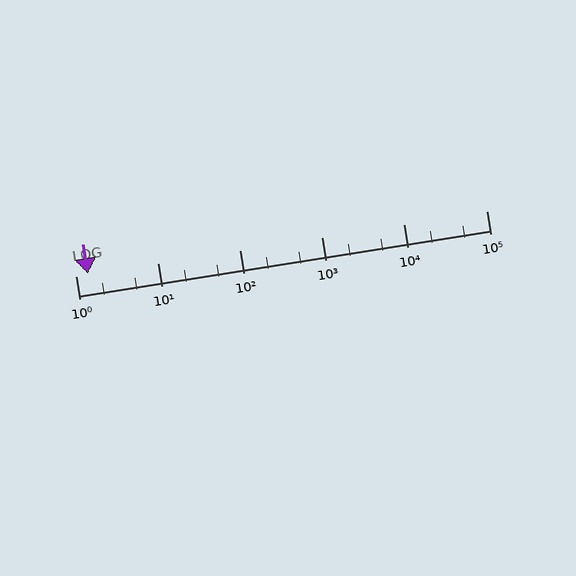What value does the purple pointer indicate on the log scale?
The pointer indicates approximately 1.4.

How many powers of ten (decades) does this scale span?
The scale spans 5 decades, from 1 to 100000.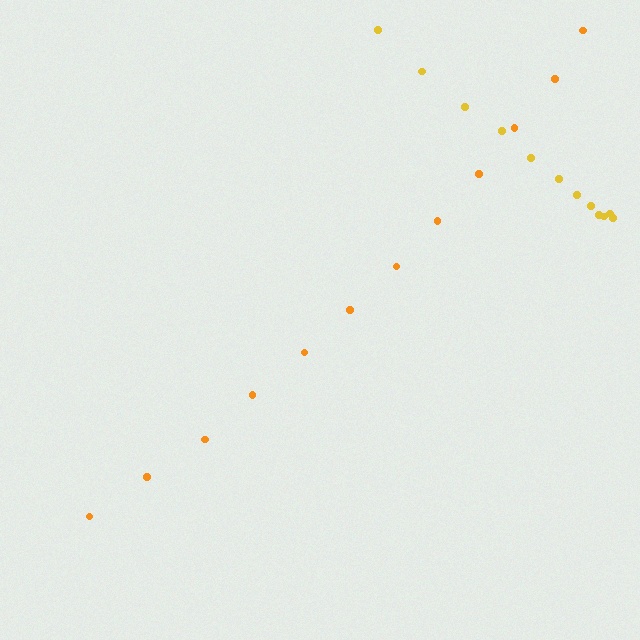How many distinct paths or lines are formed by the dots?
There are 2 distinct paths.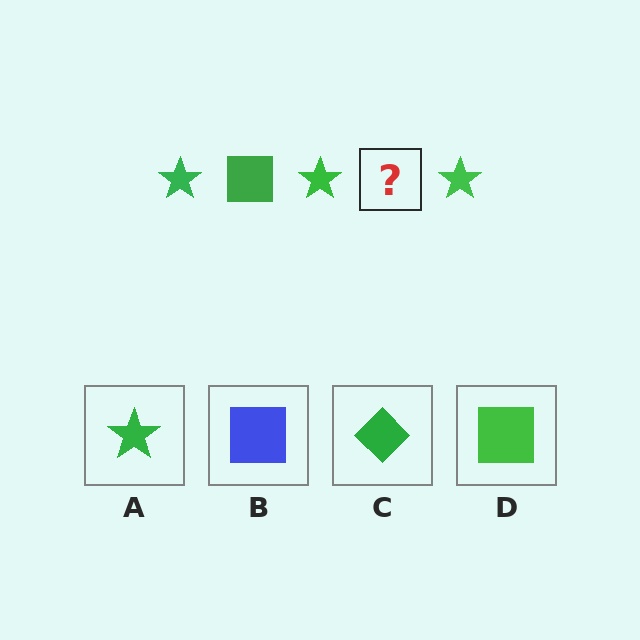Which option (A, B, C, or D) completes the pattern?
D.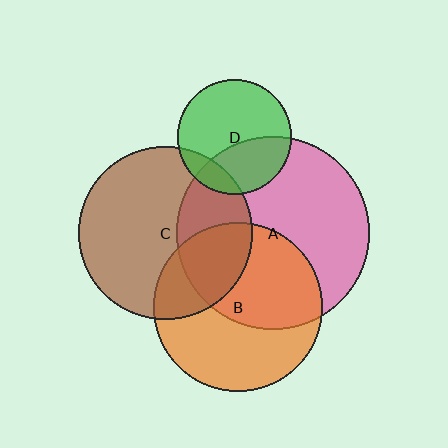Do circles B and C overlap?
Yes.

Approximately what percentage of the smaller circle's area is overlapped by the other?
Approximately 30%.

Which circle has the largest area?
Circle A (pink).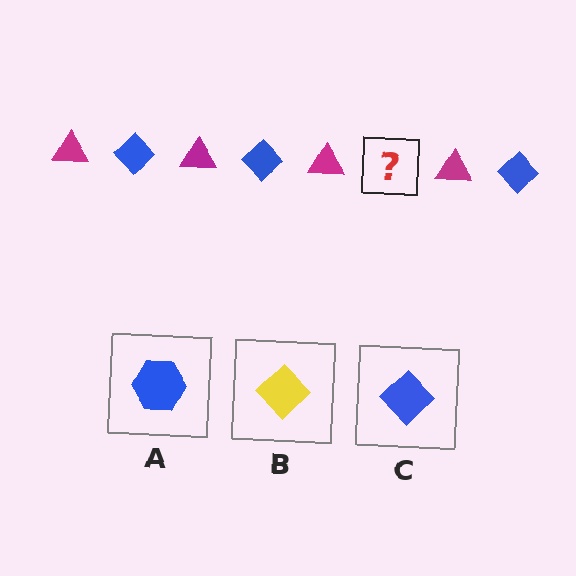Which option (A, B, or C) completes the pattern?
C.